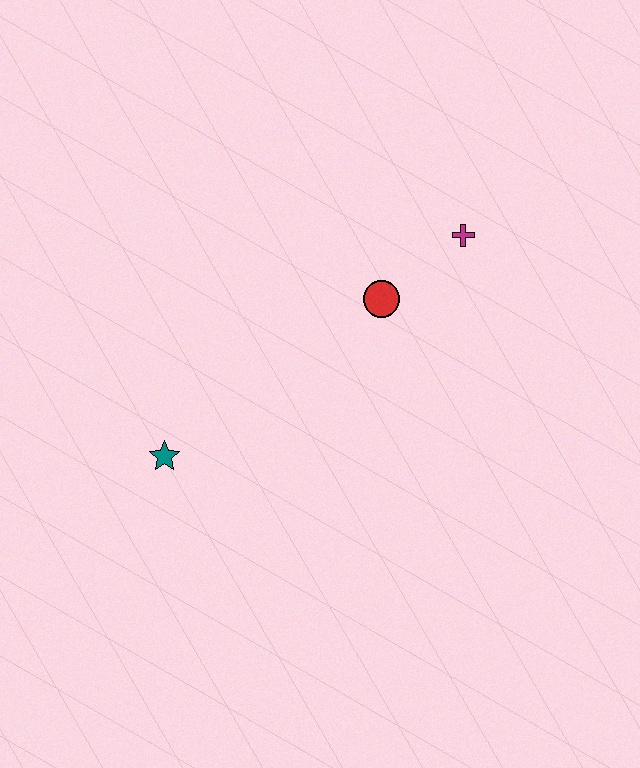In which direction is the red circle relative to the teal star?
The red circle is to the right of the teal star.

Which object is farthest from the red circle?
The teal star is farthest from the red circle.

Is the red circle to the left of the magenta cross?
Yes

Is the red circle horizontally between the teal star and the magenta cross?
Yes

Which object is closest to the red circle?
The magenta cross is closest to the red circle.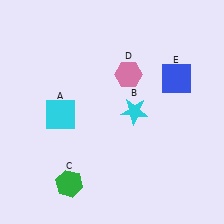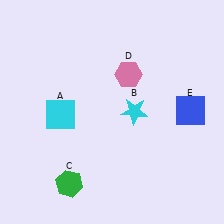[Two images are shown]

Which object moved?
The blue square (E) moved down.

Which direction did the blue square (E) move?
The blue square (E) moved down.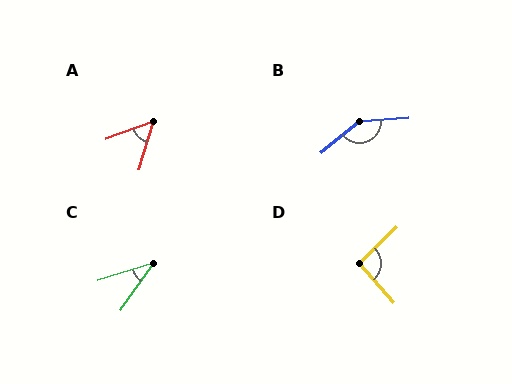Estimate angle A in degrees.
Approximately 53 degrees.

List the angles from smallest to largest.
C (38°), A (53°), D (93°), B (145°).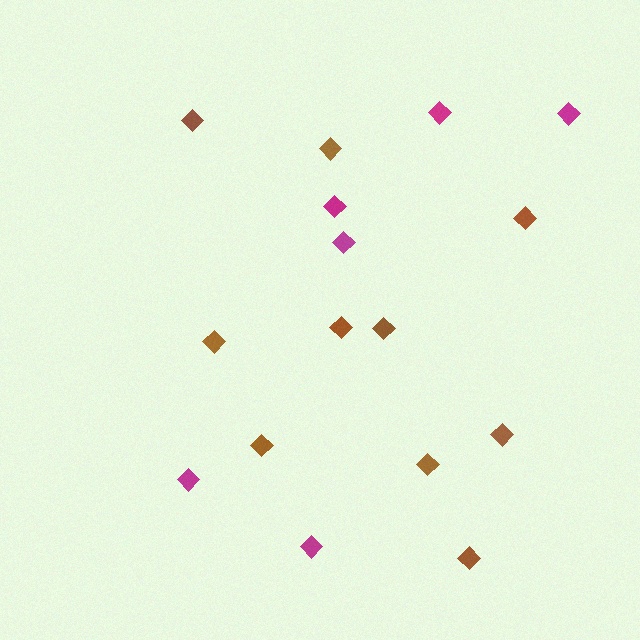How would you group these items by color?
There are 2 groups: one group of magenta diamonds (6) and one group of brown diamonds (10).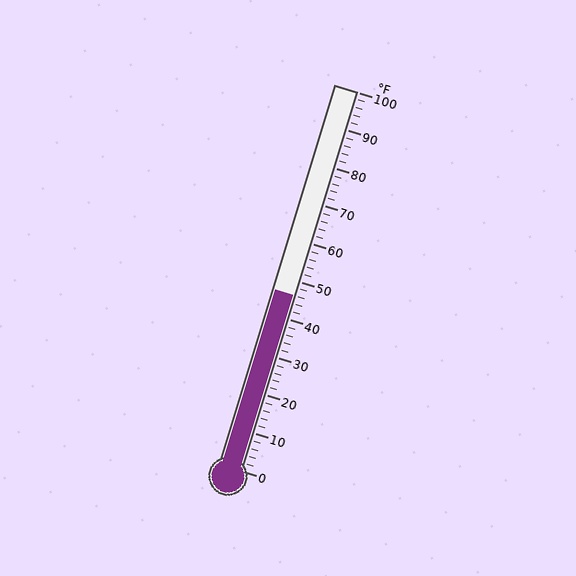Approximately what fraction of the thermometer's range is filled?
The thermometer is filled to approximately 45% of its range.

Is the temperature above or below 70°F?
The temperature is below 70°F.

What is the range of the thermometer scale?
The thermometer scale ranges from 0°F to 100°F.